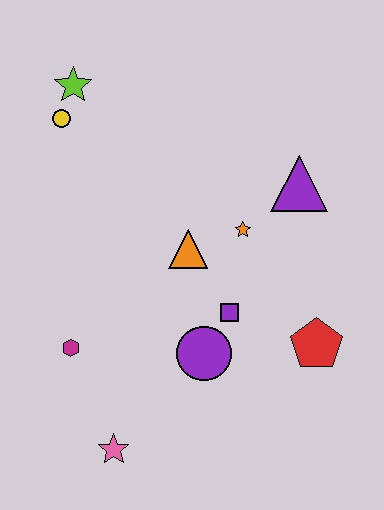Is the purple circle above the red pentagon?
No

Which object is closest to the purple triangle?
The orange star is closest to the purple triangle.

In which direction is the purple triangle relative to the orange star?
The purple triangle is to the right of the orange star.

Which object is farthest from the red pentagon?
The lime star is farthest from the red pentagon.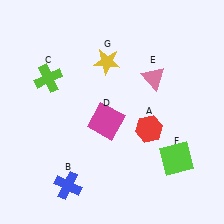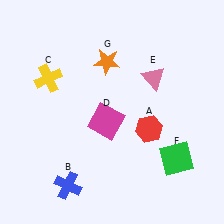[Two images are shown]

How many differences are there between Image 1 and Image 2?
There are 3 differences between the two images.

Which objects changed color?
C changed from lime to yellow. F changed from lime to green. G changed from yellow to orange.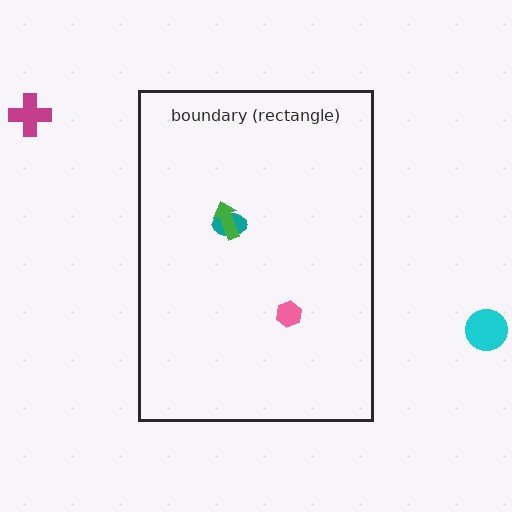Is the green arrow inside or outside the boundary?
Inside.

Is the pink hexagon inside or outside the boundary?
Inside.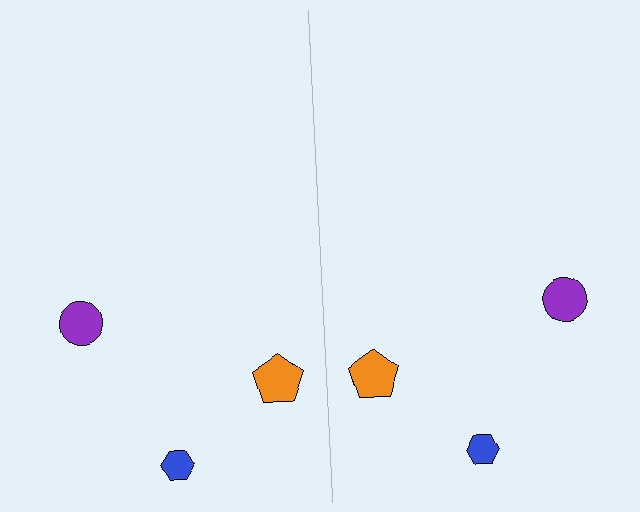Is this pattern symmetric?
Yes, this pattern has bilateral (reflection) symmetry.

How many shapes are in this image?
There are 6 shapes in this image.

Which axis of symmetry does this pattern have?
The pattern has a vertical axis of symmetry running through the center of the image.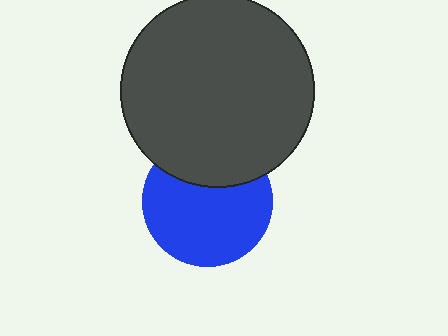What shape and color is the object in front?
The object in front is a dark gray circle.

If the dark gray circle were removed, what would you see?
You would see the complete blue circle.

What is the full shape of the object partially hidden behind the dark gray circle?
The partially hidden object is a blue circle.